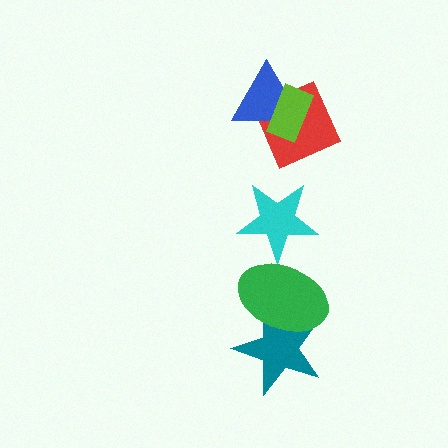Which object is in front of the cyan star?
The green ellipse is in front of the cyan star.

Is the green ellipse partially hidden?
No, no other shape covers it.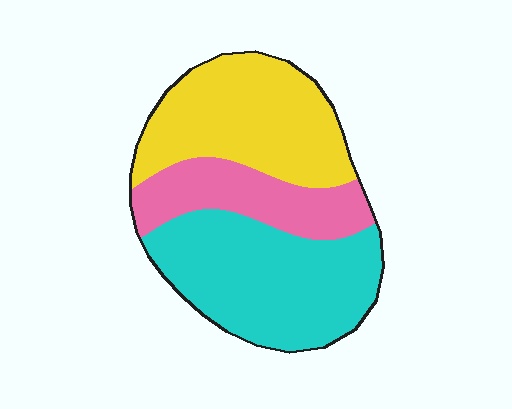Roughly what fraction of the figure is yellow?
Yellow covers about 35% of the figure.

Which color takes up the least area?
Pink, at roughly 20%.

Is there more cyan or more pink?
Cyan.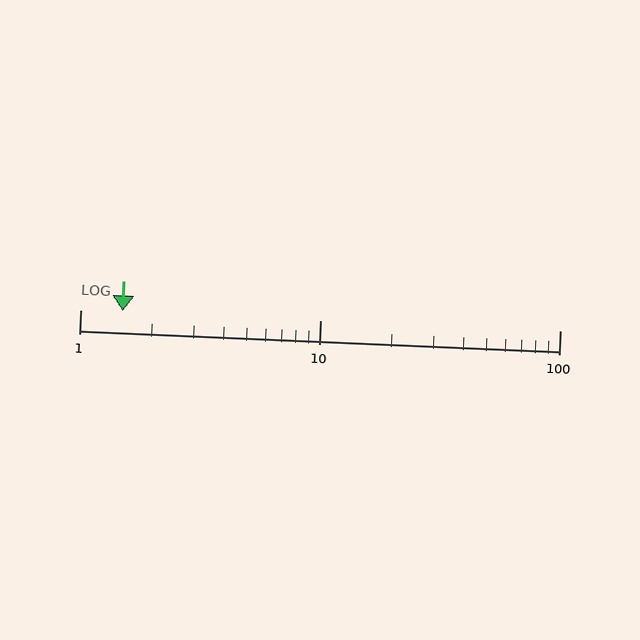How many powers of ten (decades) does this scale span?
The scale spans 2 decades, from 1 to 100.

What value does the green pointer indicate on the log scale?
The pointer indicates approximately 1.5.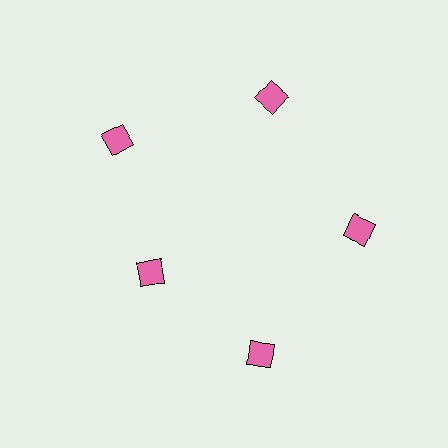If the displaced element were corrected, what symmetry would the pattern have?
It would have 5-fold rotational symmetry — the pattern would map onto itself every 72 degrees.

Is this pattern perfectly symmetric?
No. The 5 pink diamonds are arranged in a ring, but one element near the 8 o'clock position is pulled inward toward the center, breaking the 5-fold rotational symmetry.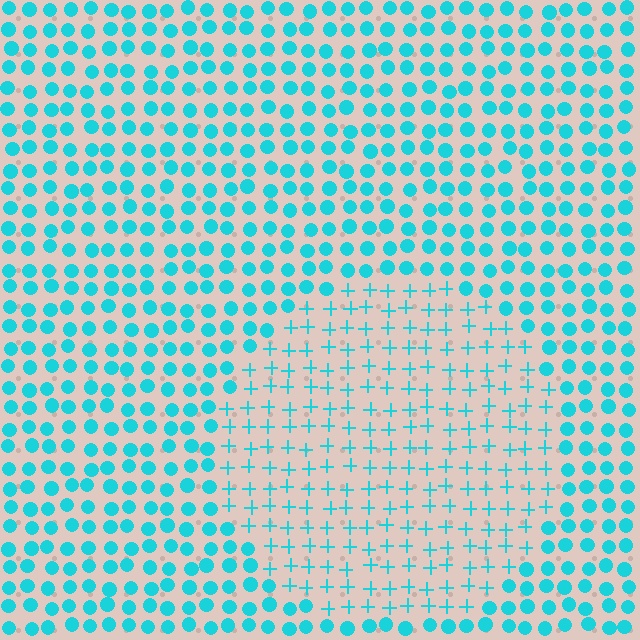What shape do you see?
I see a circle.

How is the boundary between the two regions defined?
The boundary is defined by a change in element shape: plus signs inside vs. circles outside. All elements share the same color and spacing.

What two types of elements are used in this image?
The image uses plus signs inside the circle region and circles outside it.